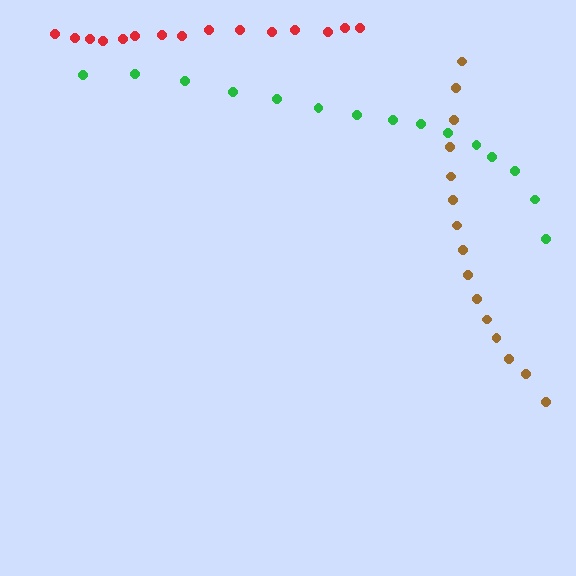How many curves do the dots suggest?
There are 3 distinct paths.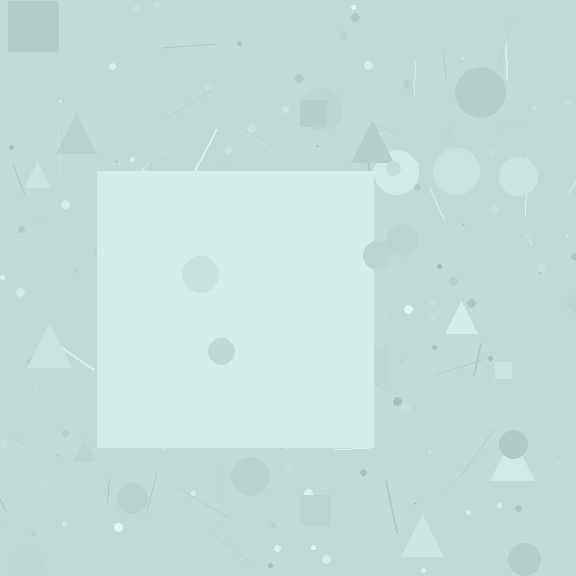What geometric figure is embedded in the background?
A square is embedded in the background.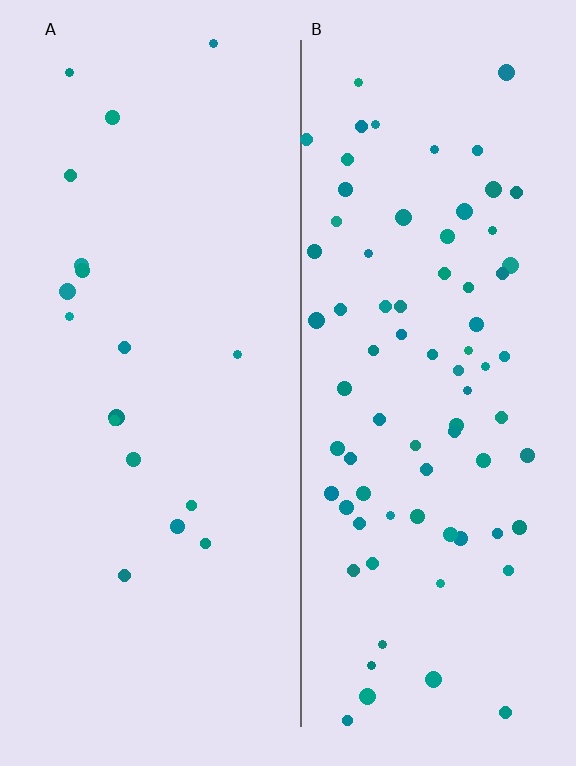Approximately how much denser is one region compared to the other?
Approximately 4.3× — region B over region A.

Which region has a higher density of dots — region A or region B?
B (the right).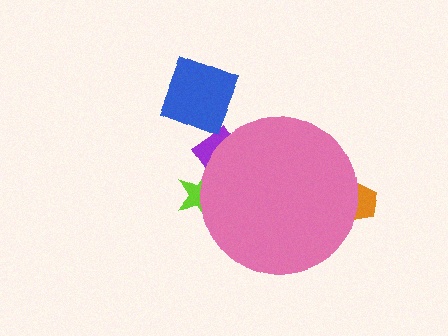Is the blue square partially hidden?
No, the blue square is fully visible.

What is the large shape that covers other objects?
A pink circle.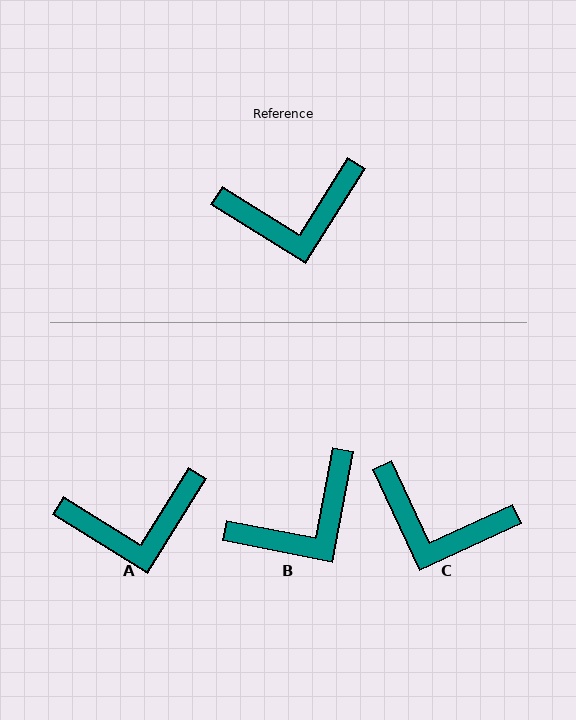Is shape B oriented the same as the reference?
No, it is off by about 21 degrees.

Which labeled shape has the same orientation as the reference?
A.